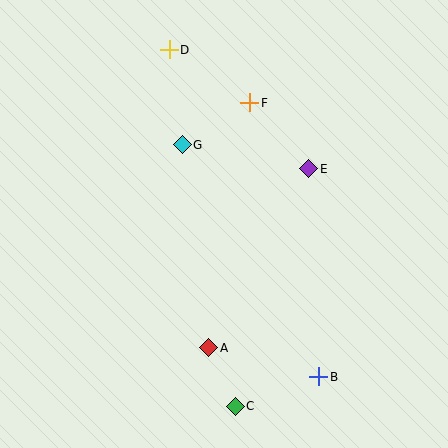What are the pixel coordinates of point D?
Point D is at (169, 50).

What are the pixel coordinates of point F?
Point F is at (250, 103).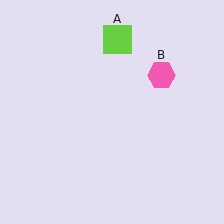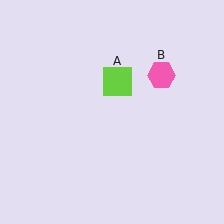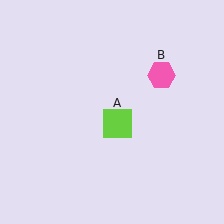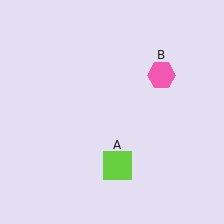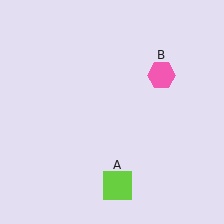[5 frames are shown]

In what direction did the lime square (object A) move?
The lime square (object A) moved down.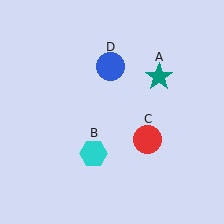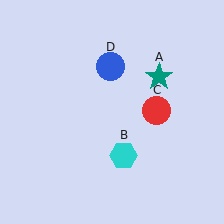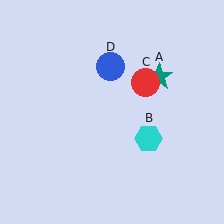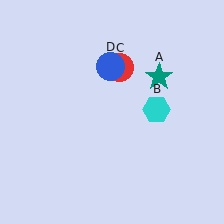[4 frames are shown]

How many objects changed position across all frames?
2 objects changed position: cyan hexagon (object B), red circle (object C).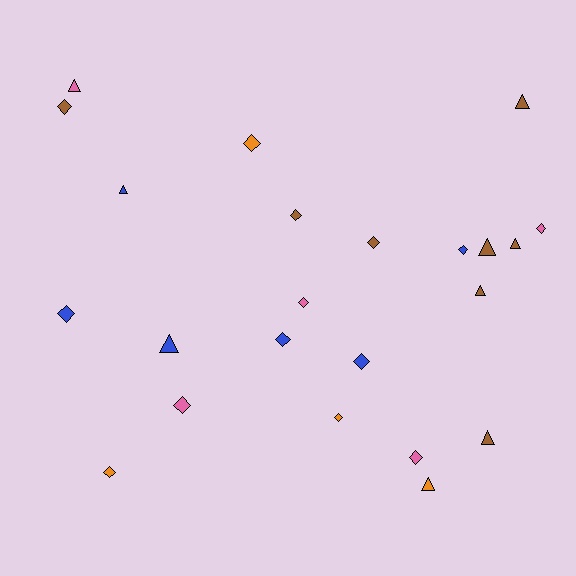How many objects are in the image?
There are 23 objects.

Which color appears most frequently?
Brown, with 8 objects.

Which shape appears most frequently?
Diamond, with 14 objects.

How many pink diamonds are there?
There are 4 pink diamonds.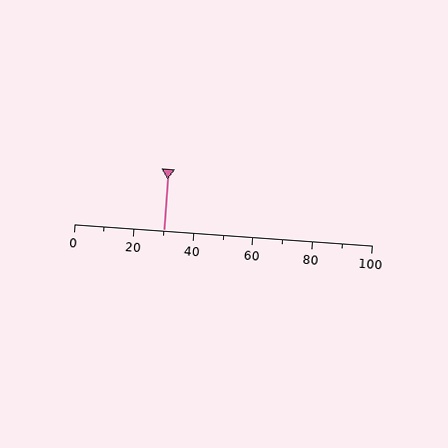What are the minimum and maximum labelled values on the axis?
The axis runs from 0 to 100.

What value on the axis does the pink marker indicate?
The marker indicates approximately 30.